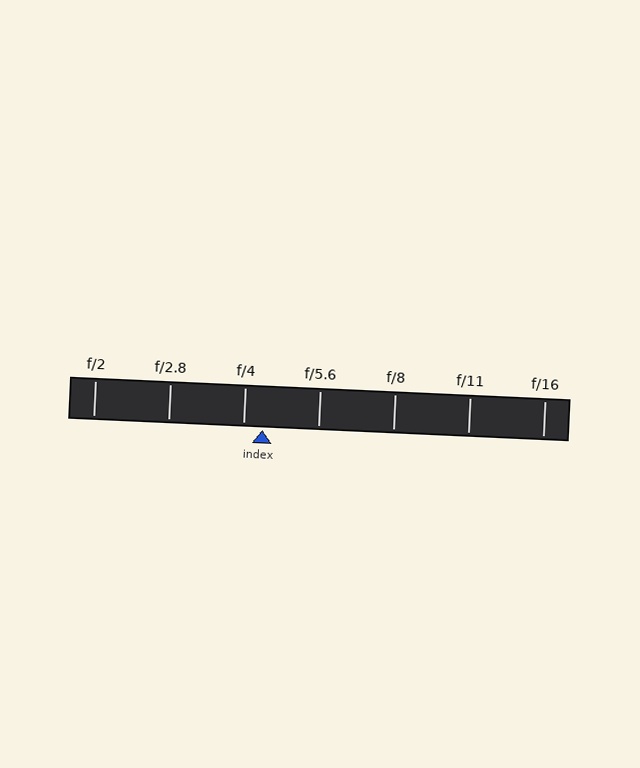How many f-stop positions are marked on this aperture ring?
There are 7 f-stop positions marked.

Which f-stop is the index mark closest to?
The index mark is closest to f/4.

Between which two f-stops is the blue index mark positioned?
The index mark is between f/4 and f/5.6.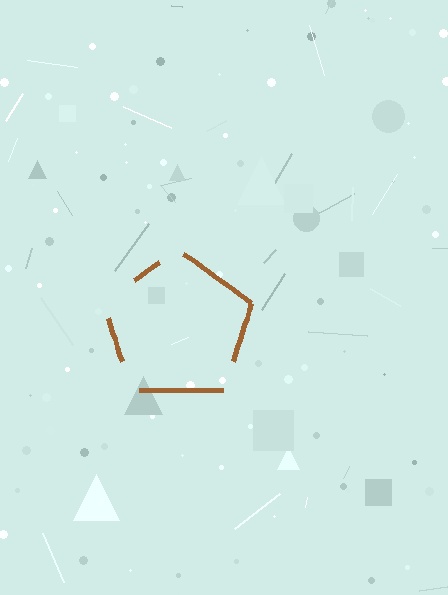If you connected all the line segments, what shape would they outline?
They would outline a pentagon.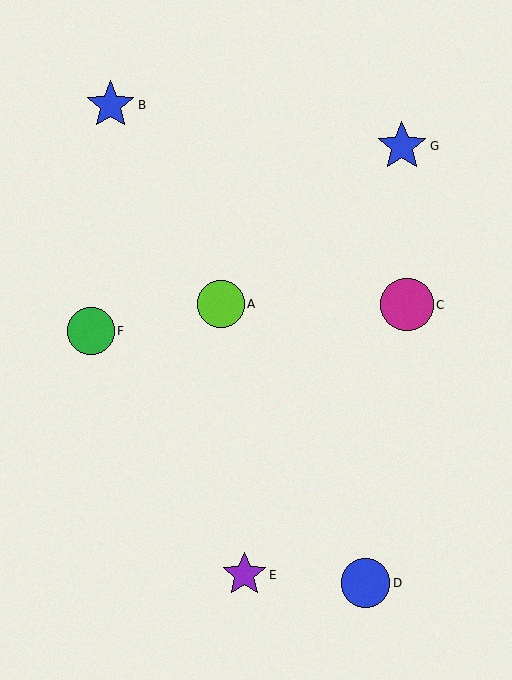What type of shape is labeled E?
Shape E is a purple star.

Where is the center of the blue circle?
The center of the blue circle is at (366, 583).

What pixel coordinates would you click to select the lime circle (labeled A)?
Click at (221, 304) to select the lime circle A.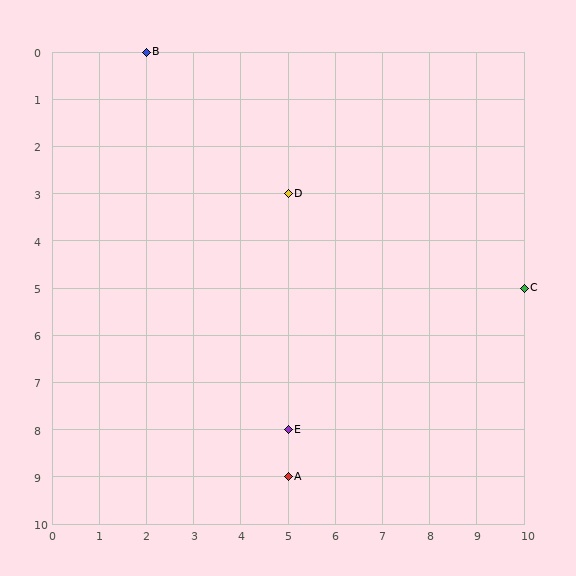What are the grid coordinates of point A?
Point A is at grid coordinates (5, 9).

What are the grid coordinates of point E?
Point E is at grid coordinates (5, 8).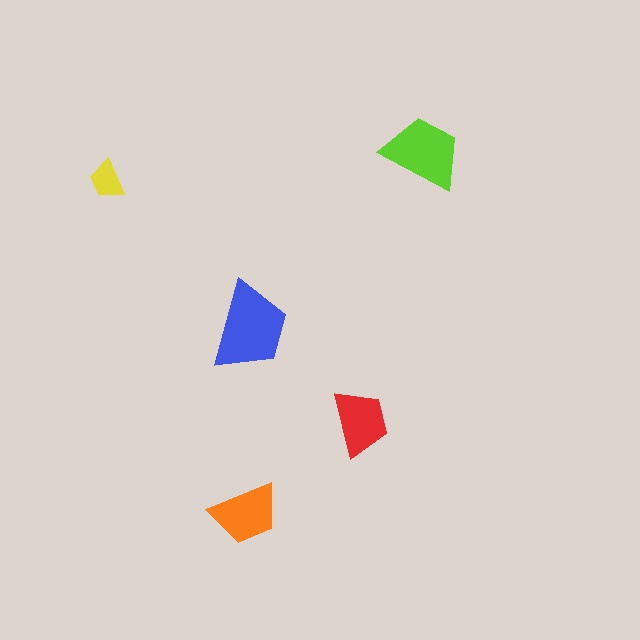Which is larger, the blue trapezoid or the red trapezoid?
The blue one.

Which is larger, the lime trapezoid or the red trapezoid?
The lime one.